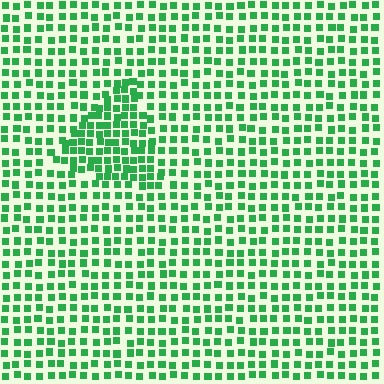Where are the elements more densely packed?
The elements are more densely packed inside the triangle boundary.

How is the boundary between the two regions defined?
The boundary is defined by a change in element density (approximately 1.7x ratio). All elements are the same color, size, and shape.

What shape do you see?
I see a triangle.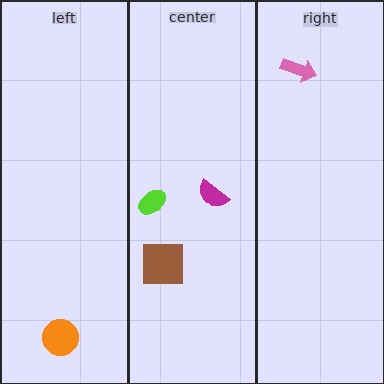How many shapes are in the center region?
3.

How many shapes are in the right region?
1.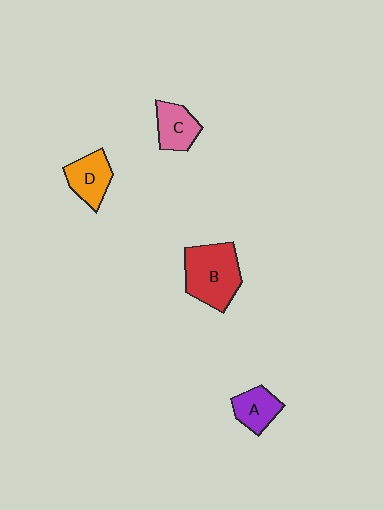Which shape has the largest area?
Shape B (red).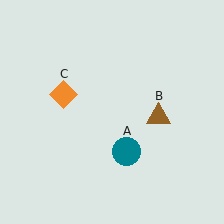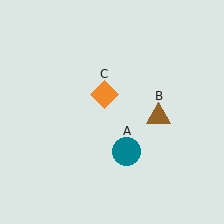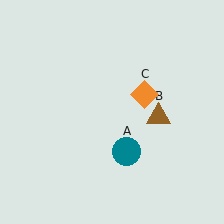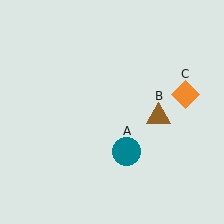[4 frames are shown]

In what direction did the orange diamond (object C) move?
The orange diamond (object C) moved right.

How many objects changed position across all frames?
1 object changed position: orange diamond (object C).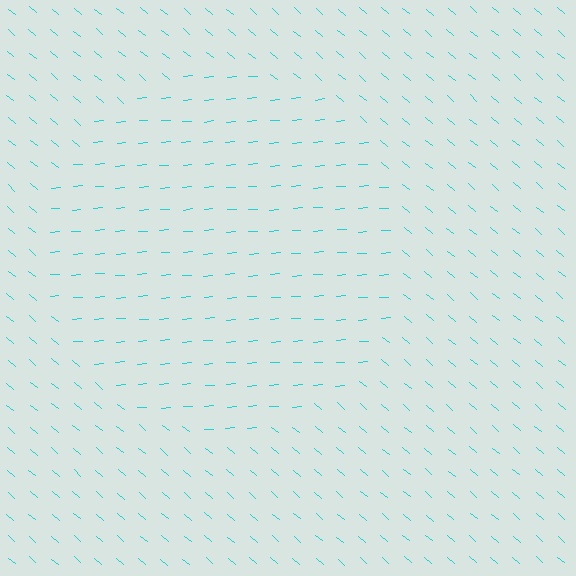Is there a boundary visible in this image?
Yes, there is a texture boundary formed by a change in line orientation.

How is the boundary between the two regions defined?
The boundary is defined purely by a change in line orientation (approximately 45 degrees difference). All lines are the same color and thickness.